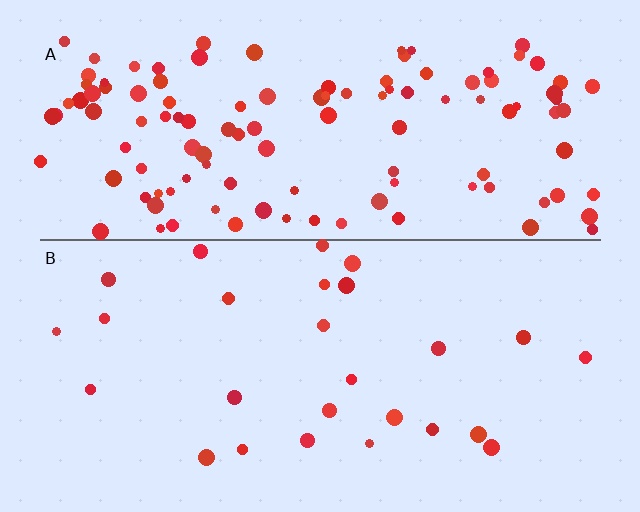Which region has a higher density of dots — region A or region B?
A (the top).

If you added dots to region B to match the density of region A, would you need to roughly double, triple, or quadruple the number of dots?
Approximately quadruple.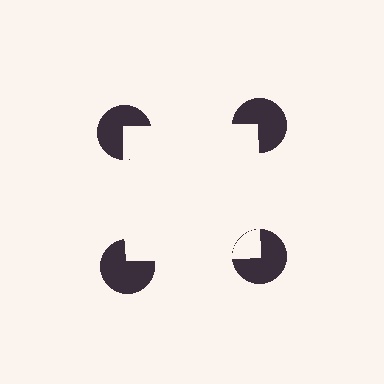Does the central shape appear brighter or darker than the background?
It typically appears slightly brighter than the background, even though no actual brightness change is drawn.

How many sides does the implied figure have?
4 sides.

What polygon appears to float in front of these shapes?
An illusory square — its edges are inferred from the aligned wedge cuts in the pac-man discs, not physically drawn.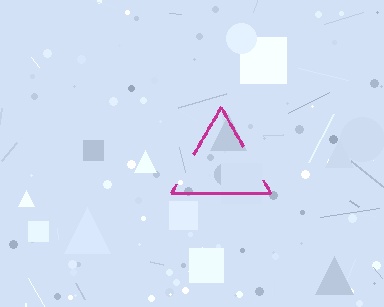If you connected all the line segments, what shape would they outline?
They would outline a triangle.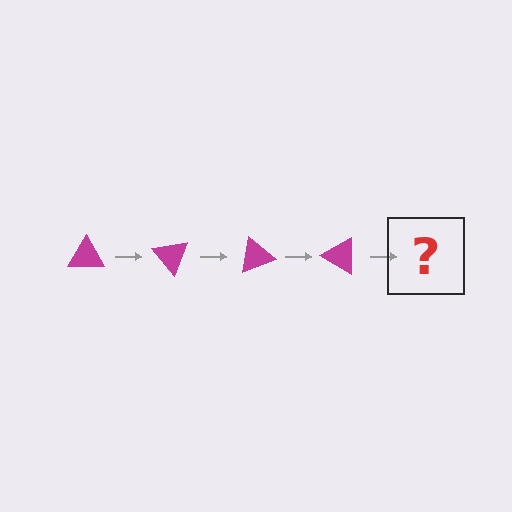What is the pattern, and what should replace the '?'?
The pattern is that the triangle rotates 50 degrees each step. The '?' should be a magenta triangle rotated 200 degrees.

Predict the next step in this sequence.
The next step is a magenta triangle rotated 200 degrees.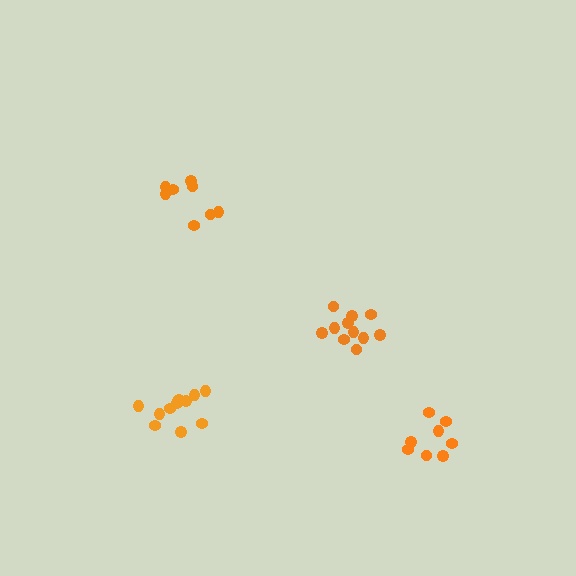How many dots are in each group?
Group 1: 8 dots, Group 2: 11 dots, Group 3: 11 dots, Group 4: 8 dots (38 total).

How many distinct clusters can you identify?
There are 4 distinct clusters.